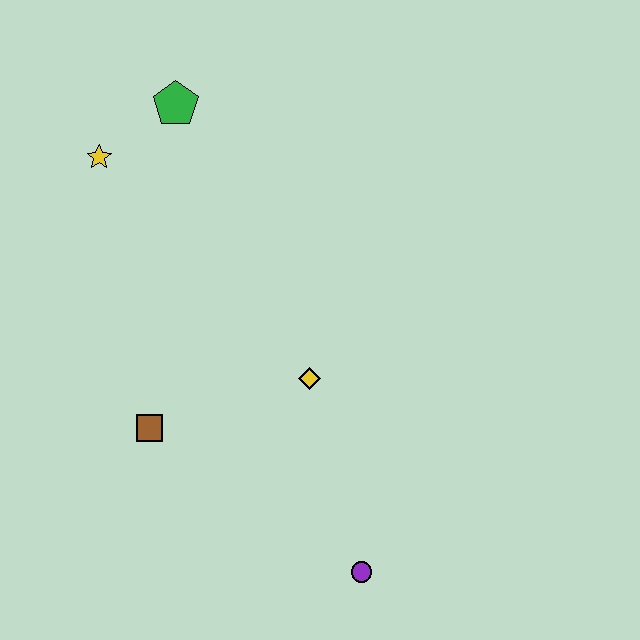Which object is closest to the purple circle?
The yellow diamond is closest to the purple circle.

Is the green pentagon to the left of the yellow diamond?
Yes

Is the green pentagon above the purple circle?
Yes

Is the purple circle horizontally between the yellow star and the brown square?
No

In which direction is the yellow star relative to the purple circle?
The yellow star is above the purple circle.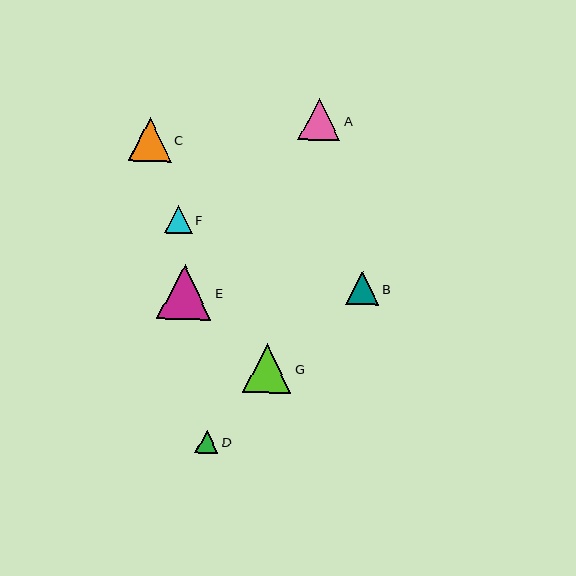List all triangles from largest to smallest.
From largest to smallest: E, G, C, A, B, F, D.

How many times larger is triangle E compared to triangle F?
Triangle E is approximately 1.9 times the size of triangle F.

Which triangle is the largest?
Triangle E is the largest with a size of approximately 55 pixels.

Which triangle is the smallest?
Triangle D is the smallest with a size of approximately 23 pixels.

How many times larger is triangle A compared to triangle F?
Triangle A is approximately 1.5 times the size of triangle F.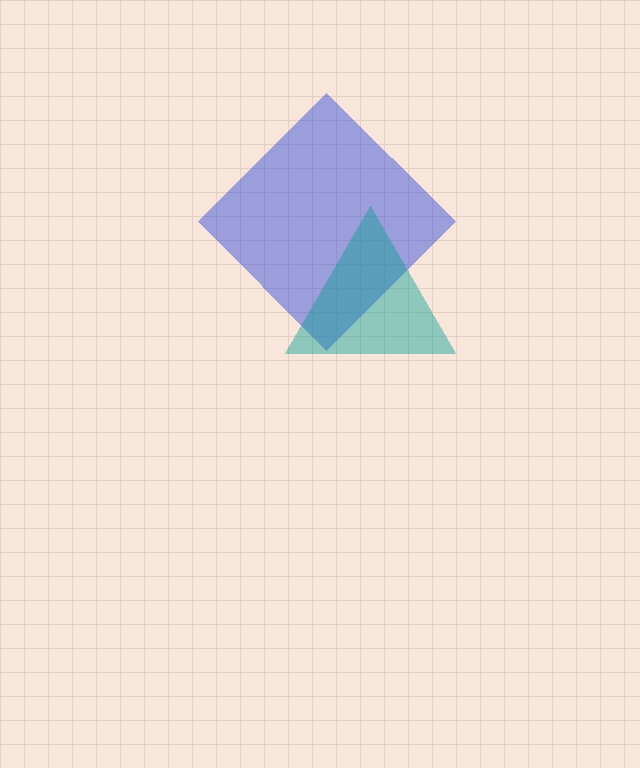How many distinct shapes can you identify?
There are 2 distinct shapes: a blue diamond, a teal triangle.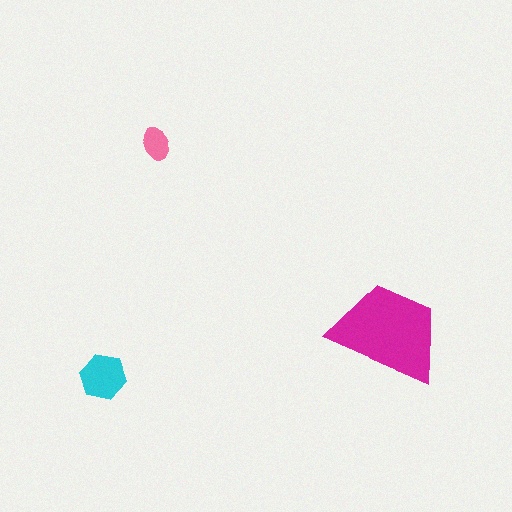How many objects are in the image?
There are 3 objects in the image.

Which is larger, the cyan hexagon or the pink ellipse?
The cyan hexagon.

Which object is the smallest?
The pink ellipse.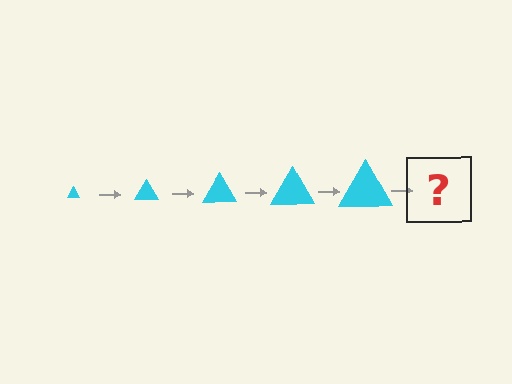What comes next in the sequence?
The next element should be a cyan triangle, larger than the previous one.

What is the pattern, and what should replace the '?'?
The pattern is that the triangle gets progressively larger each step. The '?' should be a cyan triangle, larger than the previous one.